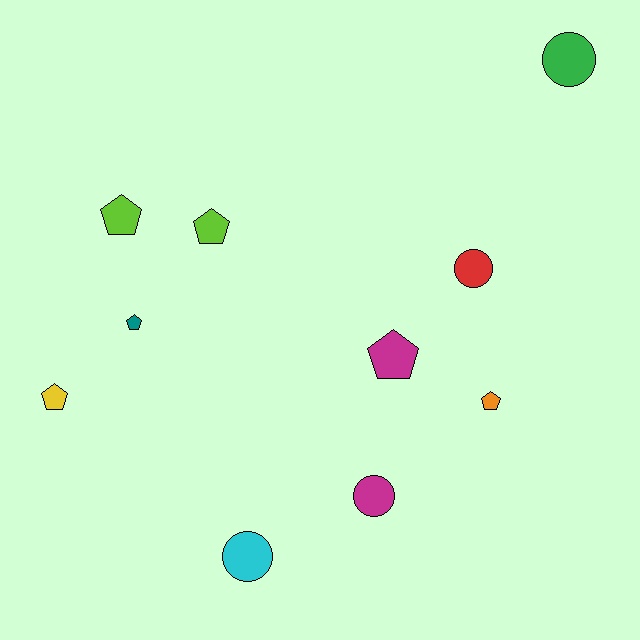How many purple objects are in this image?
There are no purple objects.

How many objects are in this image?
There are 10 objects.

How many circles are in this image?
There are 4 circles.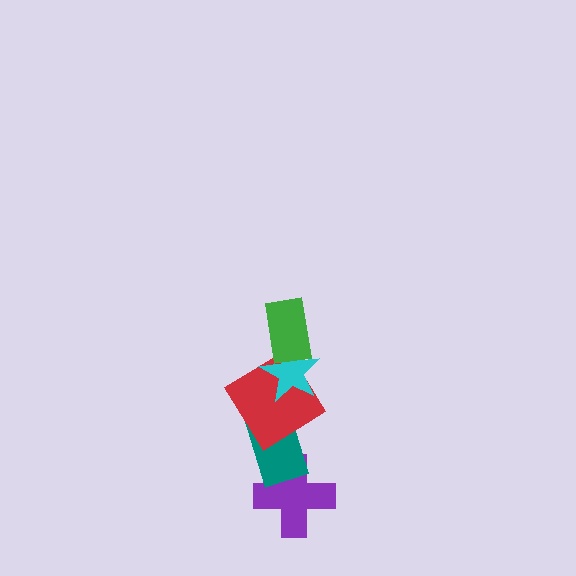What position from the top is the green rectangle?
The green rectangle is 1st from the top.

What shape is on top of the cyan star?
The green rectangle is on top of the cyan star.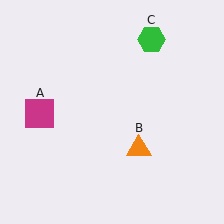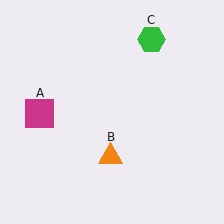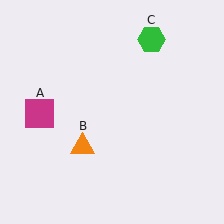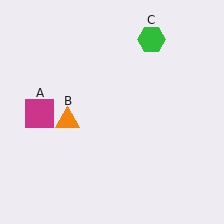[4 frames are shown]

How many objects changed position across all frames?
1 object changed position: orange triangle (object B).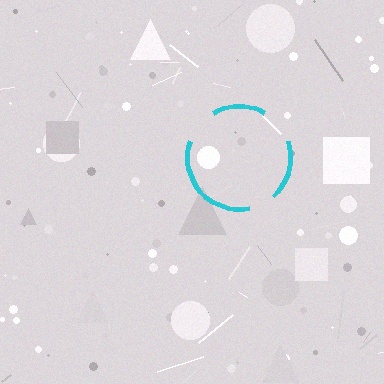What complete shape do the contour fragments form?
The contour fragments form a circle.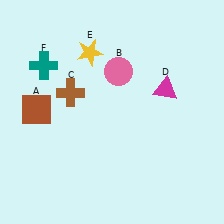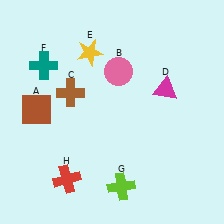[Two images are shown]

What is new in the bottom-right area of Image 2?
A lime cross (G) was added in the bottom-right area of Image 2.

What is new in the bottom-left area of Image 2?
A red cross (H) was added in the bottom-left area of Image 2.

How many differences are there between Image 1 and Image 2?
There are 2 differences between the two images.